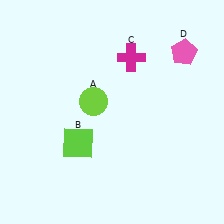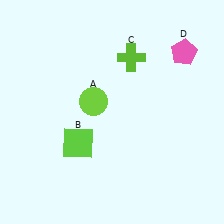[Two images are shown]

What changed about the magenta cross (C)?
In Image 1, C is magenta. In Image 2, it changed to lime.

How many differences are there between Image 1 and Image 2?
There is 1 difference between the two images.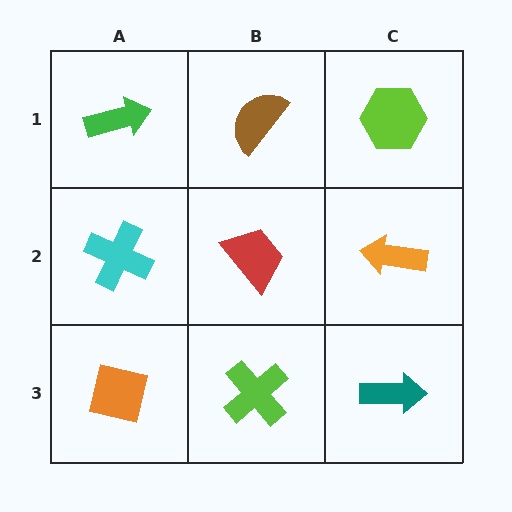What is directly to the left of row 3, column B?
An orange square.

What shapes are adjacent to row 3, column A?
A cyan cross (row 2, column A), a lime cross (row 3, column B).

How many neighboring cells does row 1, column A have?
2.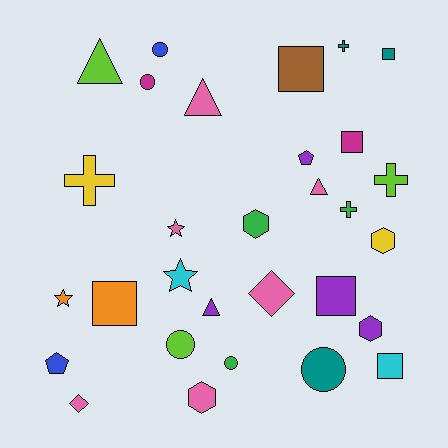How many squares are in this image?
There are 6 squares.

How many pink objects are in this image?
There are 6 pink objects.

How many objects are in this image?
There are 30 objects.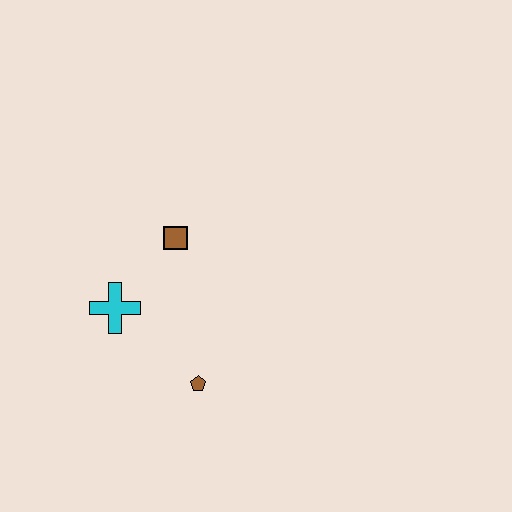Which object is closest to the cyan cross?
The brown square is closest to the cyan cross.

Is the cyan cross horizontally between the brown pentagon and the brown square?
No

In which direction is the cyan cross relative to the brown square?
The cyan cross is below the brown square.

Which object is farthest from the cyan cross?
The brown pentagon is farthest from the cyan cross.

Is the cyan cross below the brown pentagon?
No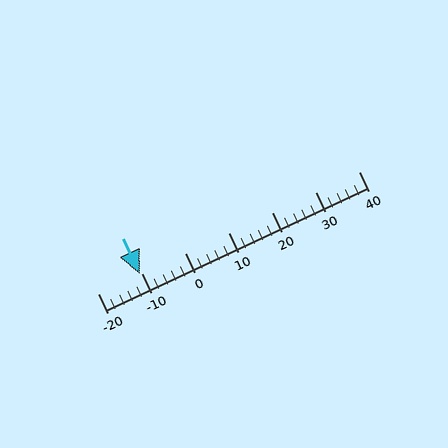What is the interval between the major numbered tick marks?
The major tick marks are spaced 10 units apart.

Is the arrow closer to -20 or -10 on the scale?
The arrow is closer to -10.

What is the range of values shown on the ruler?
The ruler shows values from -20 to 40.